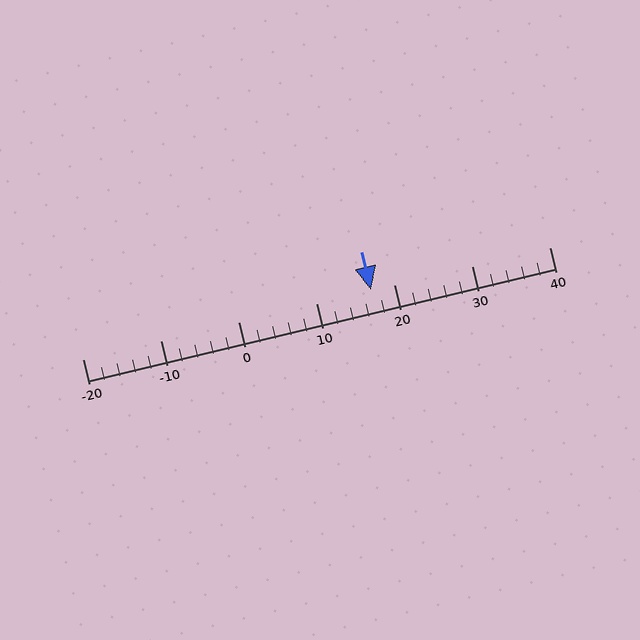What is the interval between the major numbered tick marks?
The major tick marks are spaced 10 units apart.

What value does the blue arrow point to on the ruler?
The blue arrow points to approximately 17.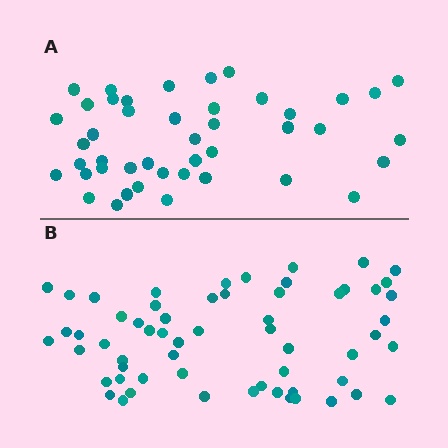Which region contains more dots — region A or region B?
Region B (the bottom region) has more dots.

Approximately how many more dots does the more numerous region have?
Region B has approximately 15 more dots than region A.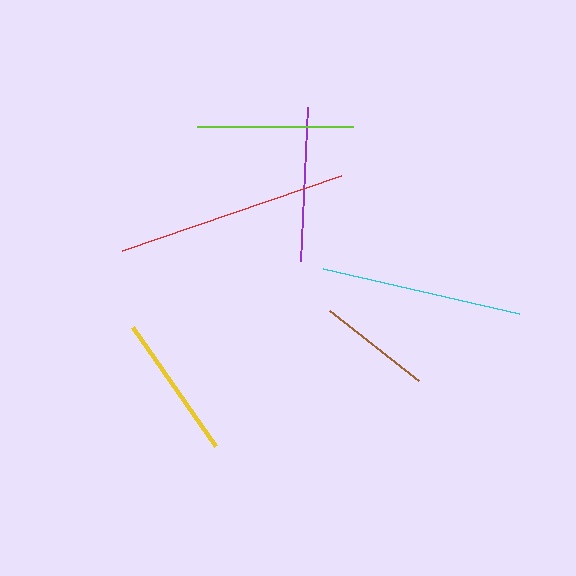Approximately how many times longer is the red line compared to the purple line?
The red line is approximately 1.5 times the length of the purple line.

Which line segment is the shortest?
The brown line is the shortest at approximately 113 pixels.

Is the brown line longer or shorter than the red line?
The red line is longer than the brown line.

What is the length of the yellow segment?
The yellow segment is approximately 145 pixels long.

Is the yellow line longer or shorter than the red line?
The red line is longer than the yellow line.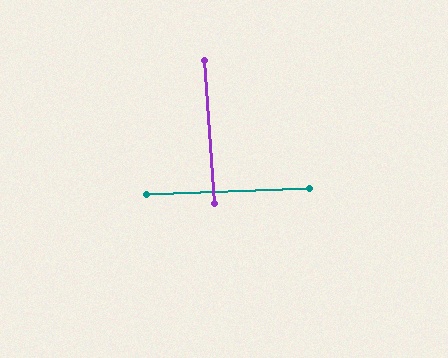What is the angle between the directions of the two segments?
Approximately 88 degrees.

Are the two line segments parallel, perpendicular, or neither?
Perpendicular — they meet at approximately 88°.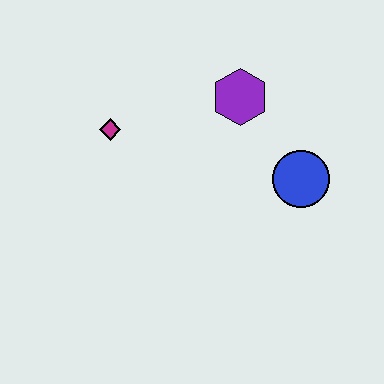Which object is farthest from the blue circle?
The magenta diamond is farthest from the blue circle.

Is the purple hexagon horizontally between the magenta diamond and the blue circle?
Yes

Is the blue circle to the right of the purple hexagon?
Yes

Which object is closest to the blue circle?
The purple hexagon is closest to the blue circle.